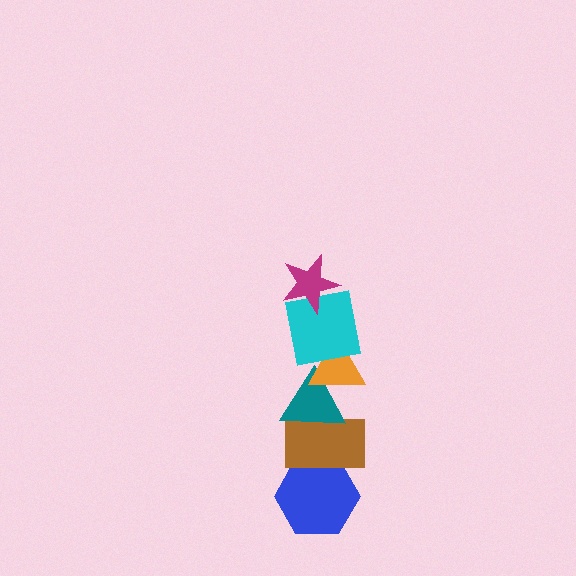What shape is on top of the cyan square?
The magenta star is on top of the cyan square.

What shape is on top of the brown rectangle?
The teal triangle is on top of the brown rectangle.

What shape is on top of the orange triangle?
The cyan square is on top of the orange triangle.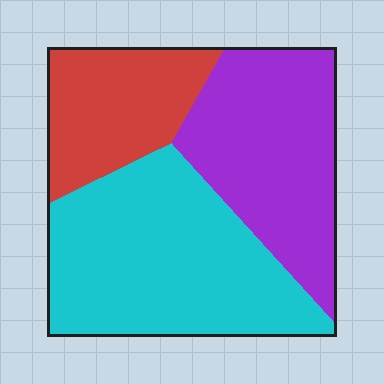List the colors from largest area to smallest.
From largest to smallest: cyan, purple, red.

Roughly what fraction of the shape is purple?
Purple covers about 35% of the shape.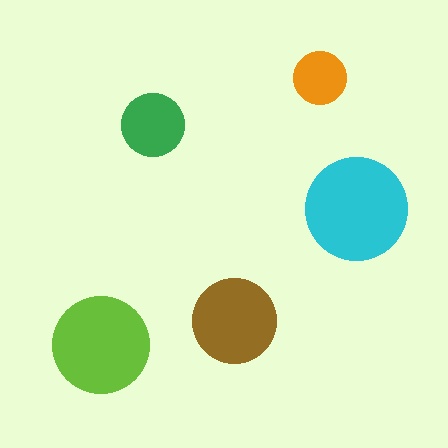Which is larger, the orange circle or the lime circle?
The lime one.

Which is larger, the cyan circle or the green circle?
The cyan one.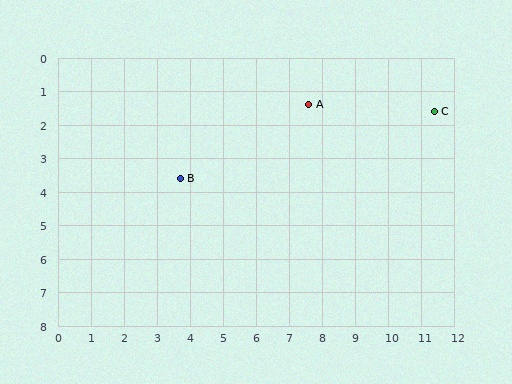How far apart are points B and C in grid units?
Points B and C are about 8.0 grid units apart.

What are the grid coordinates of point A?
Point A is at approximately (7.6, 1.4).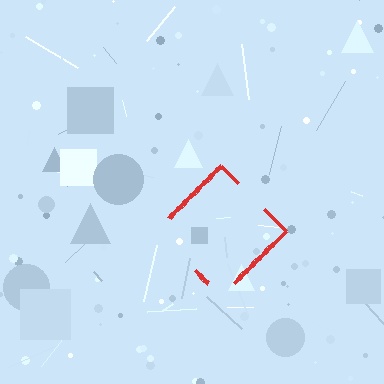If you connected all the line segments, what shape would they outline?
They would outline a diamond.